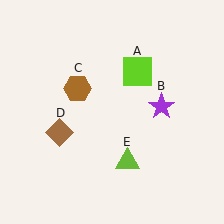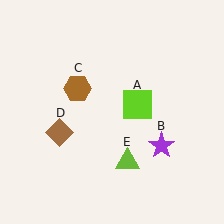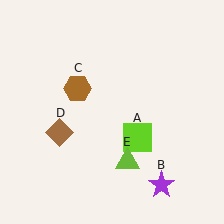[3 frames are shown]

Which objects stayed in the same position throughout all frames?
Brown hexagon (object C) and brown diamond (object D) and lime triangle (object E) remained stationary.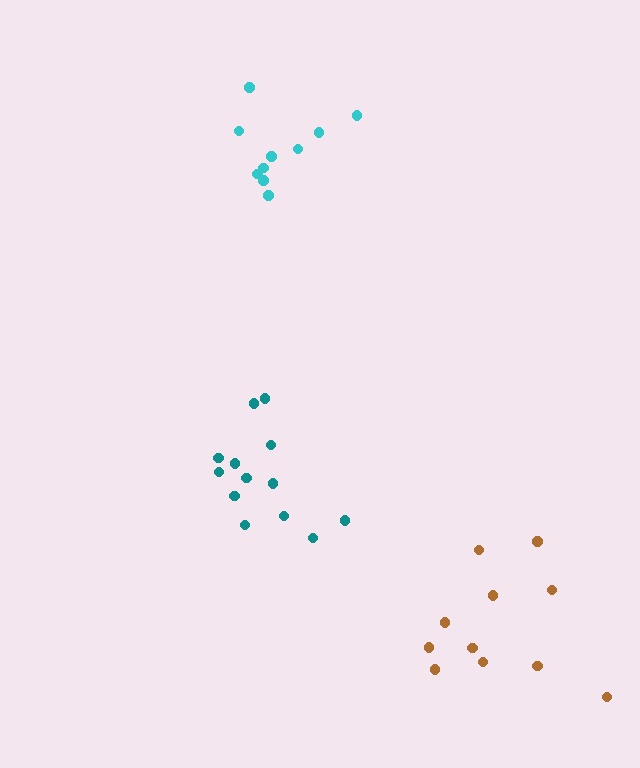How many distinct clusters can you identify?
There are 3 distinct clusters.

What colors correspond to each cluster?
The clusters are colored: brown, teal, cyan.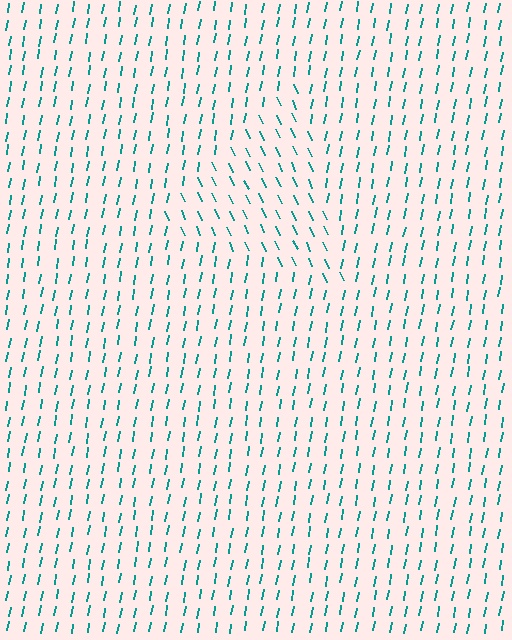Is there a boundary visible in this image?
Yes, there is a texture boundary formed by a change in line orientation.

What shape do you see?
I see a triangle.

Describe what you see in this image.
The image is filled with small teal line segments. A triangle region in the image has lines oriented differently from the surrounding lines, creating a visible texture boundary.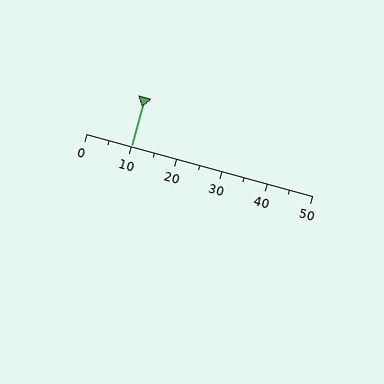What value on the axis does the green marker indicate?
The marker indicates approximately 10.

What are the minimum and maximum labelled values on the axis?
The axis runs from 0 to 50.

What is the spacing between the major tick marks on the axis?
The major ticks are spaced 10 apart.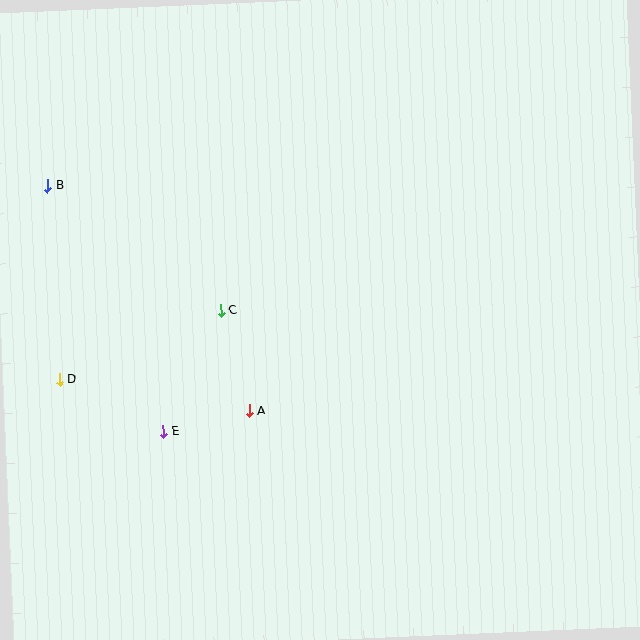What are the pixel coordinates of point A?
Point A is at (249, 411).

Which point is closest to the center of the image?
Point C at (221, 311) is closest to the center.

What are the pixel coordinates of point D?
Point D is at (59, 379).